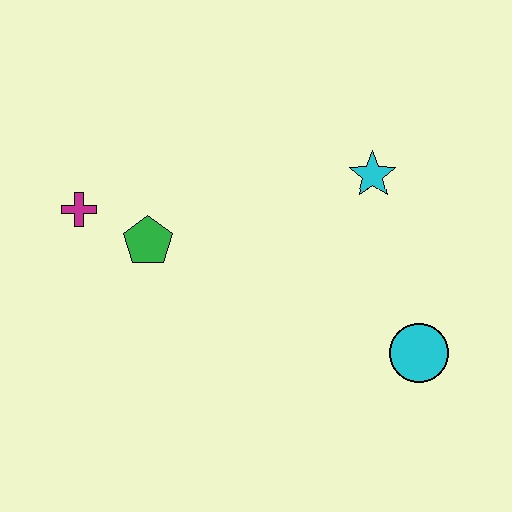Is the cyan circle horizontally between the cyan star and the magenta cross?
No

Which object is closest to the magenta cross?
The green pentagon is closest to the magenta cross.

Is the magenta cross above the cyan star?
No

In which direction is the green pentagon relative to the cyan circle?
The green pentagon is to the left of the cyan circle.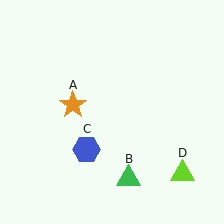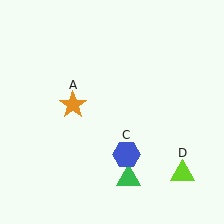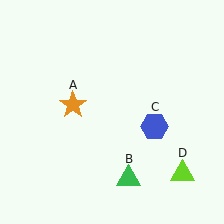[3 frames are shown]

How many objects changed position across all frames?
1 object changed position: blue hexagon (object C).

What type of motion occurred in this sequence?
The blue hexagon (object C) rotated counterclockwise around the center of the scene.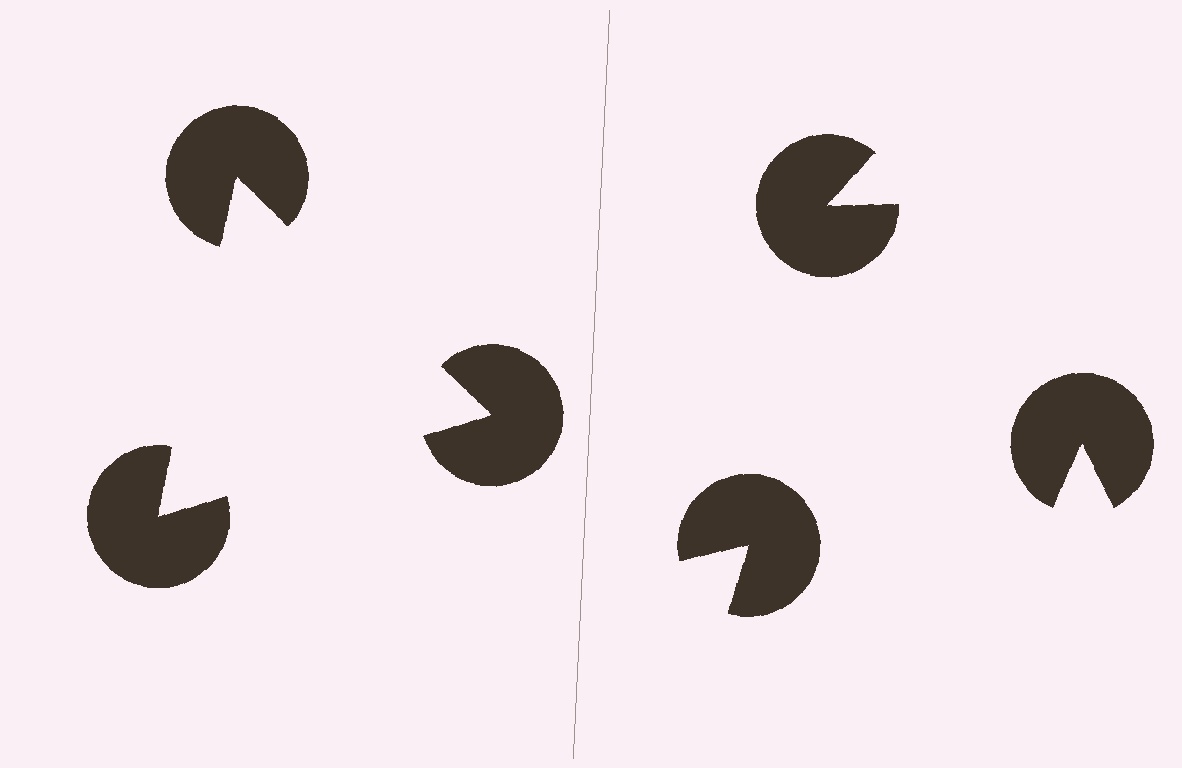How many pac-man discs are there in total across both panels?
6 — 3 on each side.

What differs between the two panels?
The pac-man discs are positioned identically on both sides; only the wedge orientations differ. On the left they align to a triangle; on the right they are misaligned.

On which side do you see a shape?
An illusory triangle appears on the left side. On the right side the wedge cuts are rotated, so no coherent shape forms.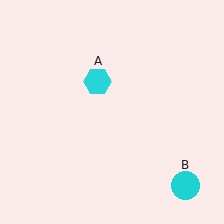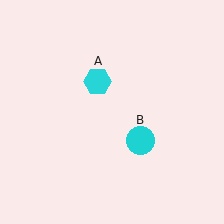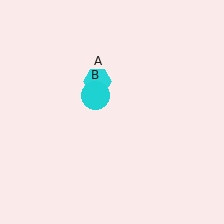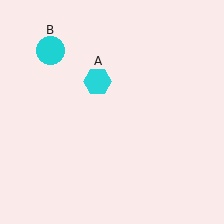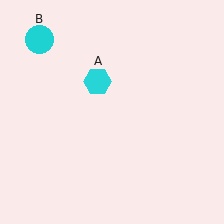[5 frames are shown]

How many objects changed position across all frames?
1 object changed position: cyan circle (object B).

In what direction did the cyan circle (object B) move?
The cyan circle (object B) moved up and to the left.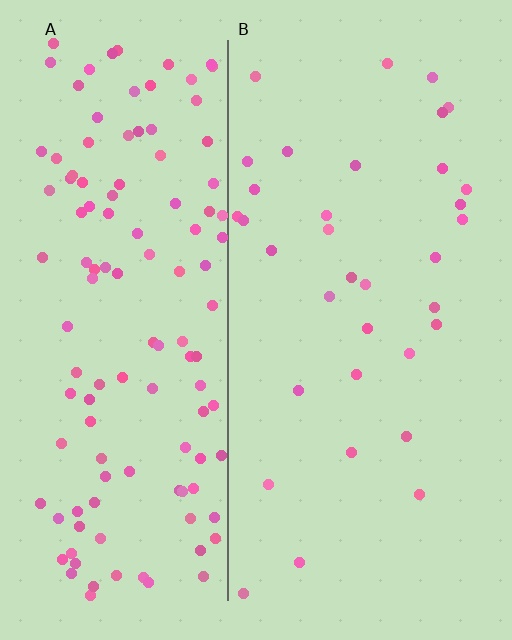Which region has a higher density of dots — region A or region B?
A (the left).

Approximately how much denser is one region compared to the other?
Approximately 3.6× — region A over region B.